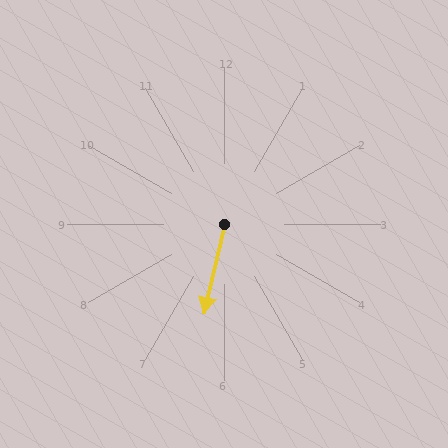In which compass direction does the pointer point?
South.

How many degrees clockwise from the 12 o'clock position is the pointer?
Approximately 193 degrees.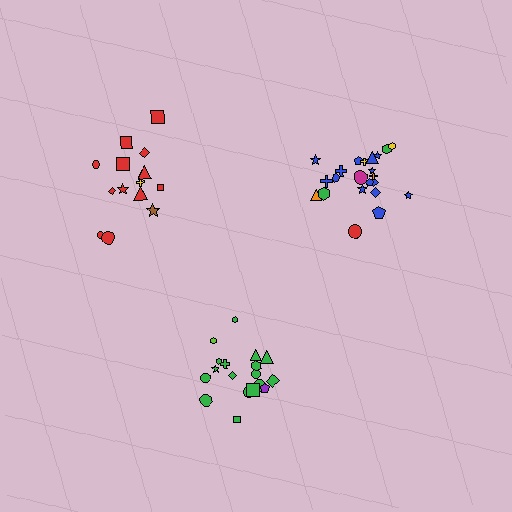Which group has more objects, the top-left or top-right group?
The top-right group.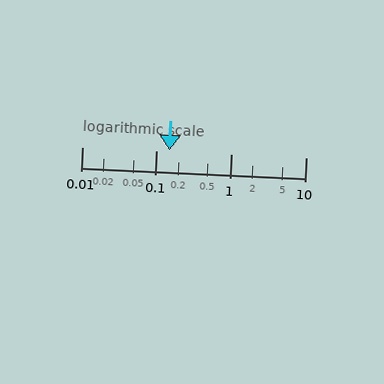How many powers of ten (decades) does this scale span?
The scale spans 3 decades, from 0.01 to 10.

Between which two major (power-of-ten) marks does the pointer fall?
The pointer is between 0.1 and 1.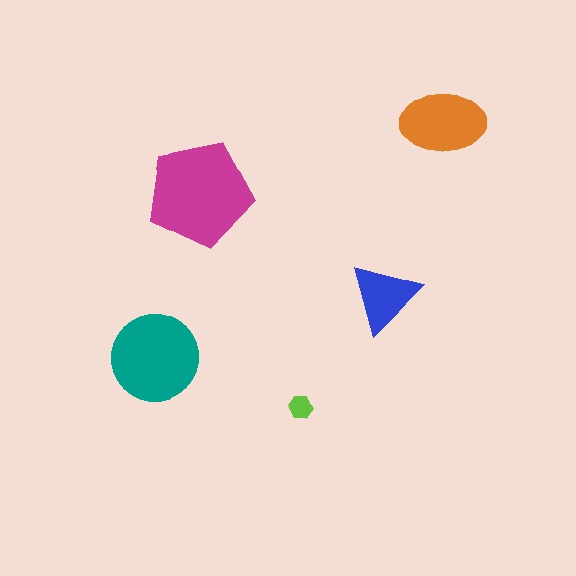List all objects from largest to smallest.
The magenta pentagon, the teal circle, the orange ellipse, the blue triangle, the lime hexagon.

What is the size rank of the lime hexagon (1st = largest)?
5th.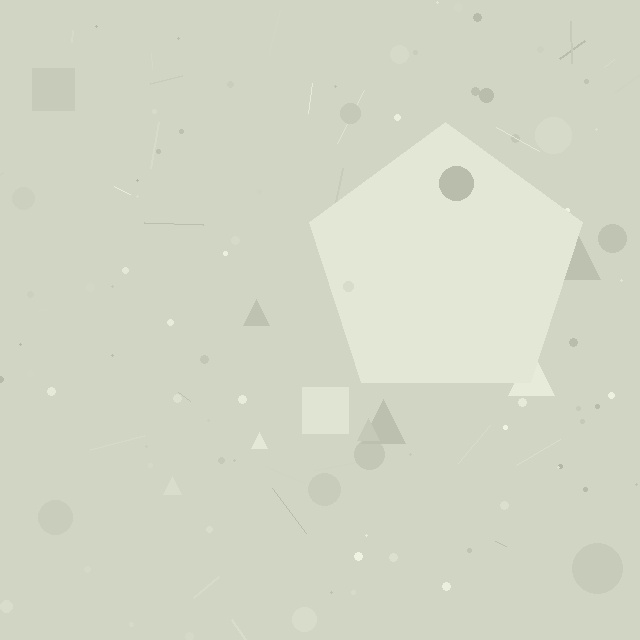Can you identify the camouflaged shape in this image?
The camouflaged shape is a pentagon.